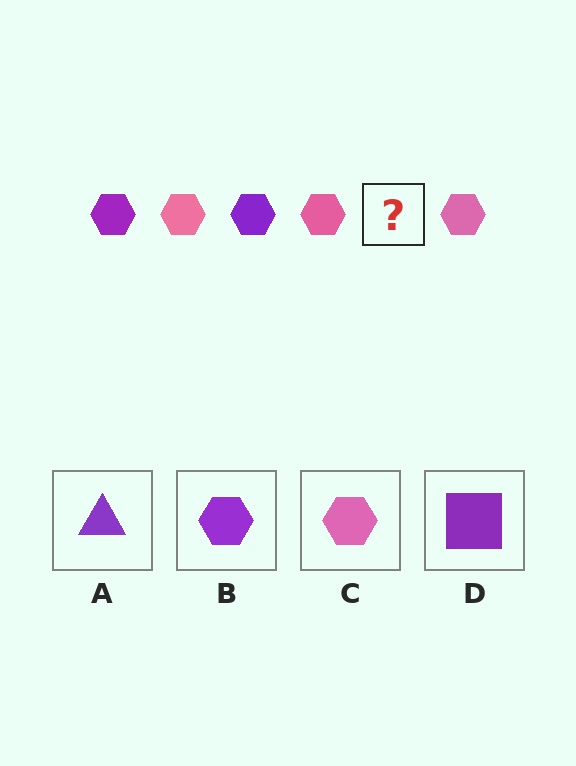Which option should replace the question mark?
Option B.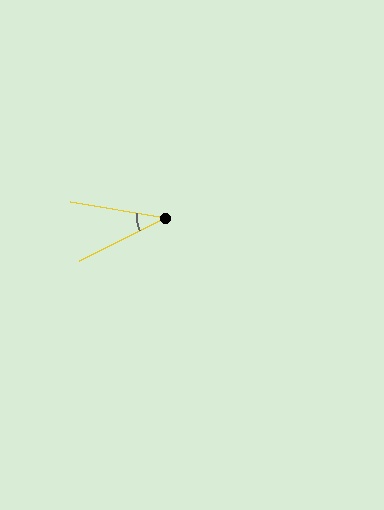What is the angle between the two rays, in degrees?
Approximately 36 degrees.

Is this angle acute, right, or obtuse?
It is acute.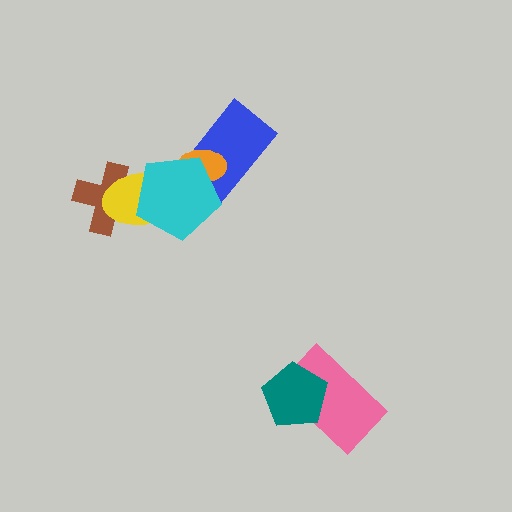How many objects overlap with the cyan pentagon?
4 objects overlap with the cyan pentagon.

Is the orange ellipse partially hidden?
Yes, it is partially covered by another shape.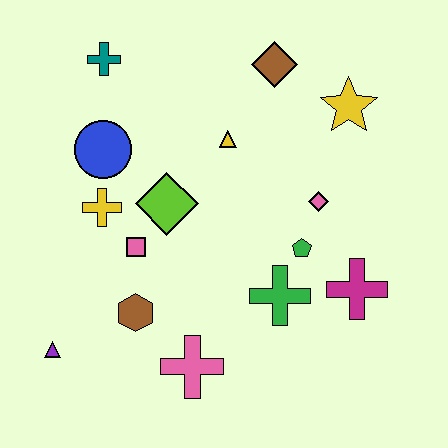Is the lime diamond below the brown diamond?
Yes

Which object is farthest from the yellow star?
The purple triangle is farthest from the yellow star.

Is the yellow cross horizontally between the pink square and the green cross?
No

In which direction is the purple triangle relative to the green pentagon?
The purple triangle is to the left of the green pentagon.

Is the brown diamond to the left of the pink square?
No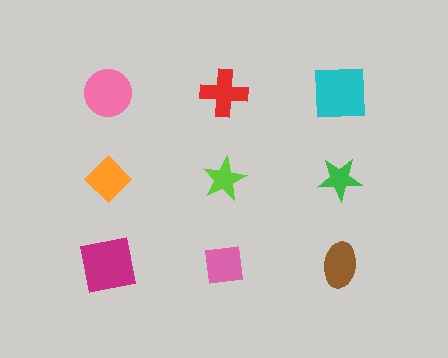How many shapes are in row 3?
3 shapes.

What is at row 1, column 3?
A cyan square.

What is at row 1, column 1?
A pink circle.